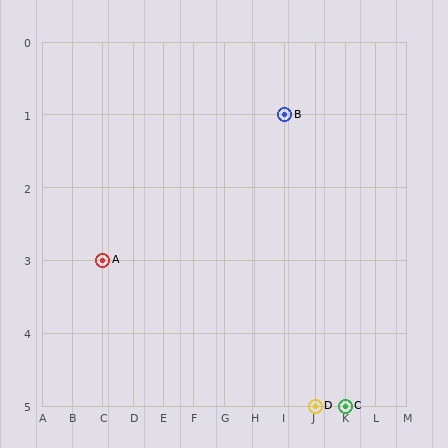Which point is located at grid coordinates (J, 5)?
Point D is at (J, 5).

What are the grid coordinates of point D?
Point D is at grid coordinates (J, 5).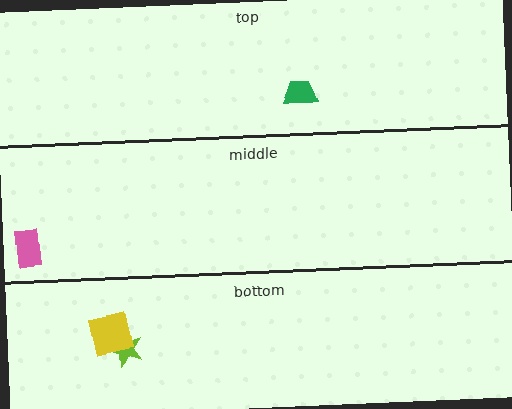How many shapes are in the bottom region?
2.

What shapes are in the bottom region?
The lime star, the yellow square.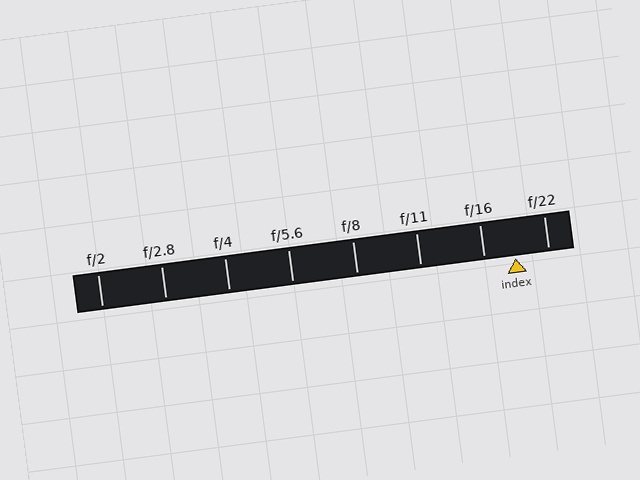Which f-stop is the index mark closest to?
The index mark is closest to f/16.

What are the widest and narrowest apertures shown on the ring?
The widest aperture shown is f/2 and the narrowest is f/22.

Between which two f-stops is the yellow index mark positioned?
The index mark is between f/16 and f/22.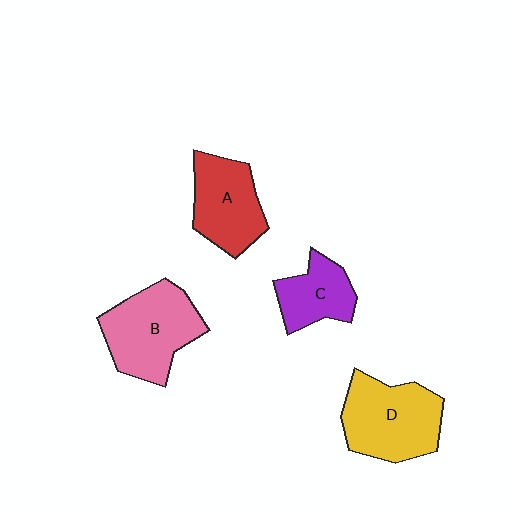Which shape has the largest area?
Shape B (pink).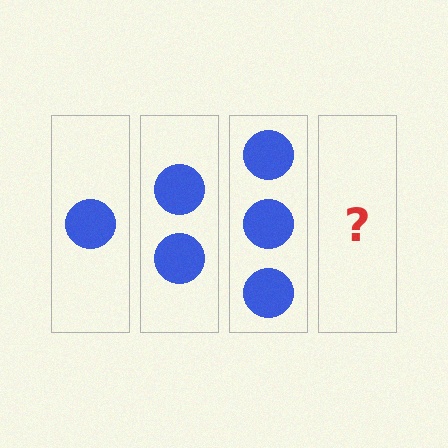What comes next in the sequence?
The next element should be 4 circles.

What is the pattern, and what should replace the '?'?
The pattern is that each step adds one more circle. The '?' should be 4 circles.